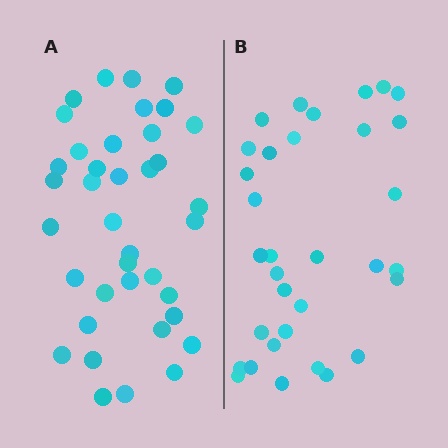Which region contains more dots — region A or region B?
Region A (the left region) has more dots.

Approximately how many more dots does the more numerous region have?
Region A has about 5 more dots than region B.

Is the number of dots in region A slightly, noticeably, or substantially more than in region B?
Region A has only slightly more — the two regions are fairly close. The ratio is roughly 1.2 to 1.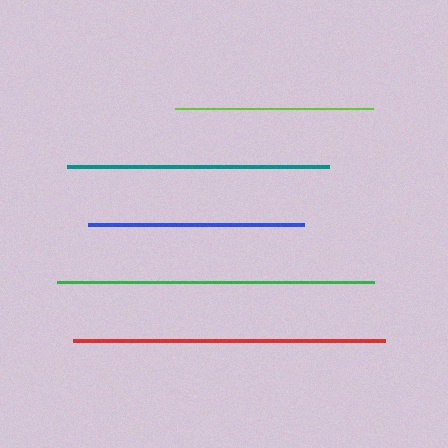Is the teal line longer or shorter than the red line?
The red line is longer than the teal line.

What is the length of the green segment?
The green segment is approximately 317 pixels long.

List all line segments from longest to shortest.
From longest to shortest: green, red, teal, blue, lime.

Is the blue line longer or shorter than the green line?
The green line is longer than the blue line.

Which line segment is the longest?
The green line is the longest at approximately 317 pixels.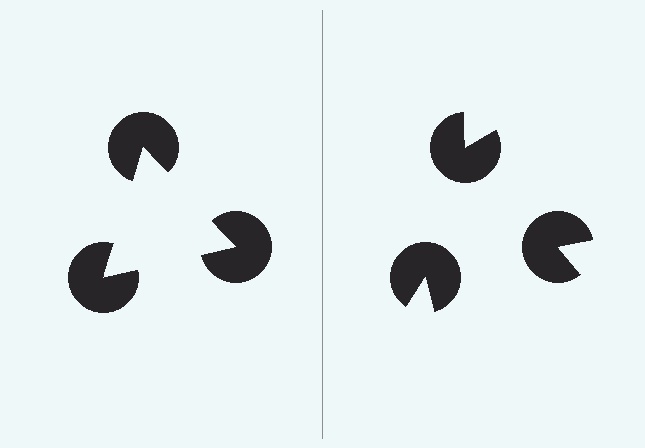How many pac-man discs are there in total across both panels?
6 — 3 on each side.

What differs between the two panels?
The pac-man discs are positioned identically on both sides; only the wedge orientations differ. On the left they align to a triangle; on the right they are misaligned.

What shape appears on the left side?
An illusory triangle.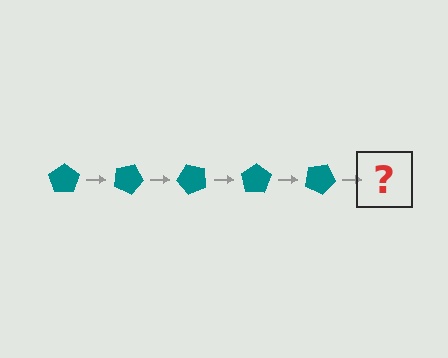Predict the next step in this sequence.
The next step is a teal pentagon rotated 125 degrees.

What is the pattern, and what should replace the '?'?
The pattern is that the pentagon rotates 25 degrees each step. The '?' should be a teal pentagon rotated 125 degrees.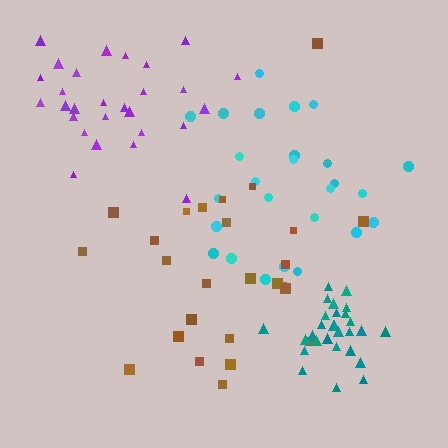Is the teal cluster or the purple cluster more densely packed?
Teal.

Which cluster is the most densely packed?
Teal.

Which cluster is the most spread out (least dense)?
Brown.